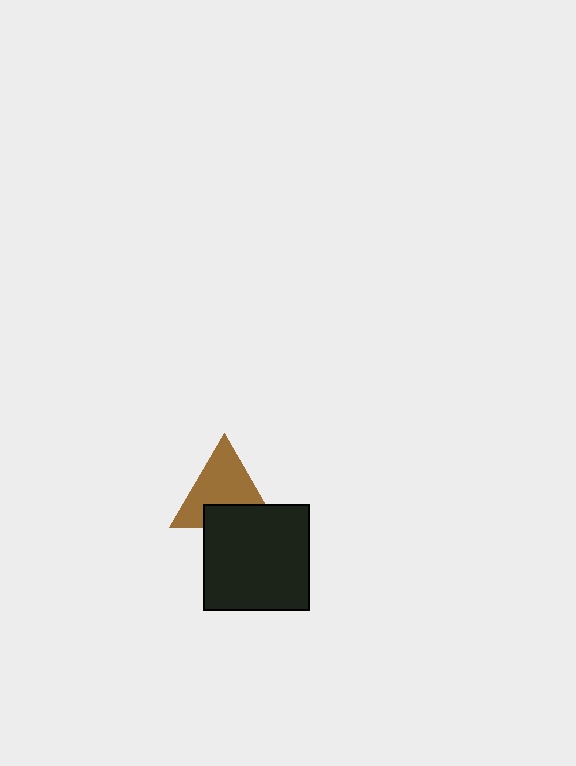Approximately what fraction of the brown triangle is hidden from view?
Roughly 32% of the brown triangle is hidden behind the black square.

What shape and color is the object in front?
The object in front is a black square.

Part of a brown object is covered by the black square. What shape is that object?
It is a triangle.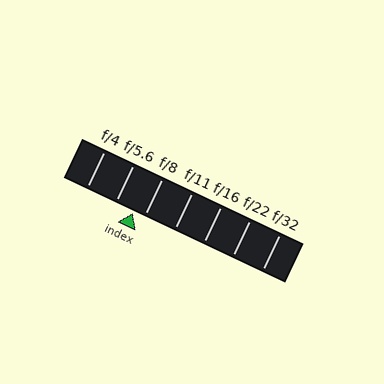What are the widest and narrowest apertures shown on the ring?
The widest aperture shown is f/4 and the narrowest is f/32.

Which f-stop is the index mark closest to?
The index mark is closest to f/8.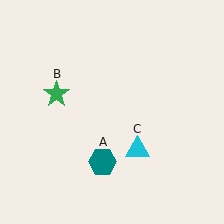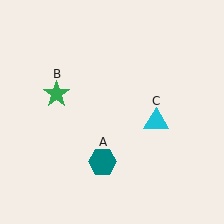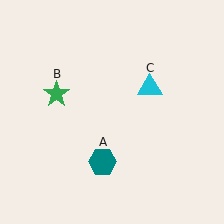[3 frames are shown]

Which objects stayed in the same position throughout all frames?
Teal hexagon (object A) and green star (object B) remained stationary.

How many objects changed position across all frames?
1 object changed position: cyan triangle (object C).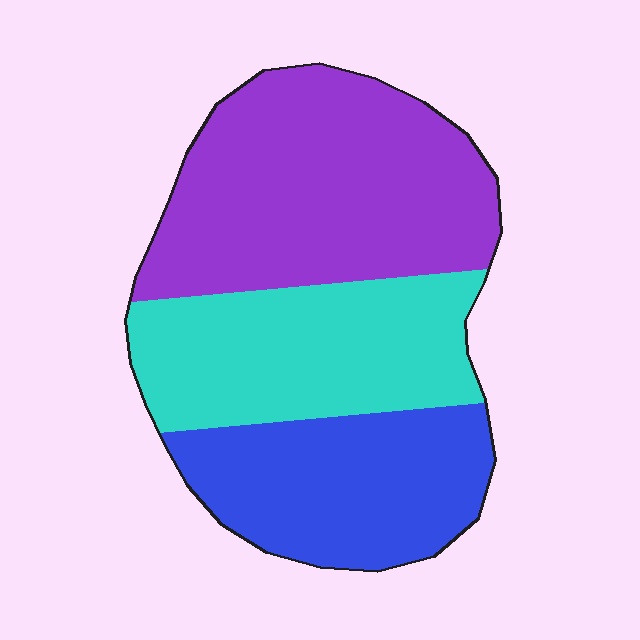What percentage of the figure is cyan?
Cyan takes up about one third (1/3) of the figure.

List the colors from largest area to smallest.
From largest to smallest: purple, cyan, blue.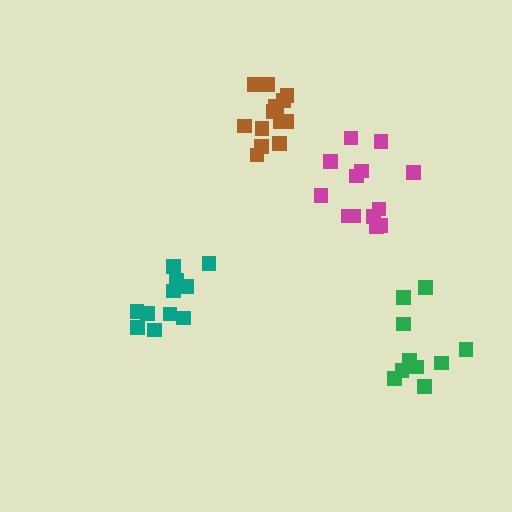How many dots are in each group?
Group 1: 14 dots, Group 2: 11 dots, Group 3: 13 dots, Group 4: 10 dots (48 total).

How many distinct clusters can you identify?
There are 4 distinct clusters.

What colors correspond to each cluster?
The clusters are colored: brown, teal, magenta, green.